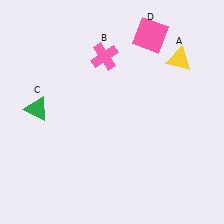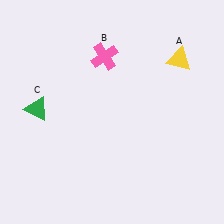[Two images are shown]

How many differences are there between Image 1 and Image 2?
There is 1 difference between the two images.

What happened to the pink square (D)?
The pink square (D) was removed in Image 2. It was in the top-right area of Image 1.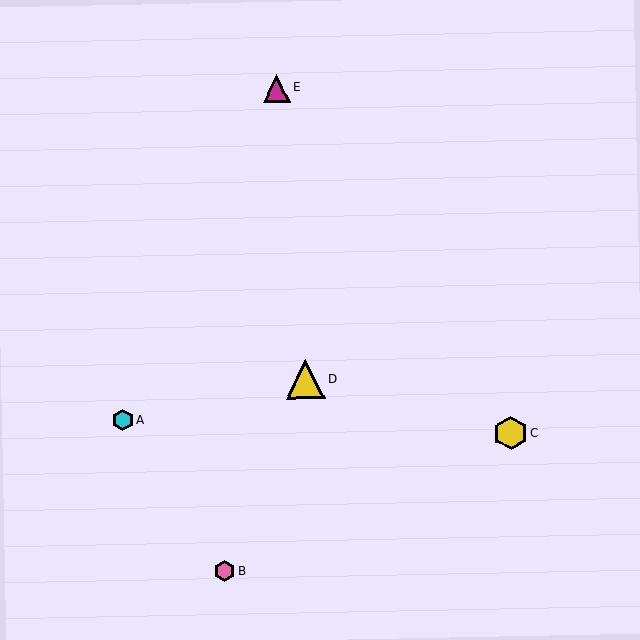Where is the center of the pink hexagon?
The center of the pink hexagon is at (224, 571).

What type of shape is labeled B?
Shape B is a pink hexagon.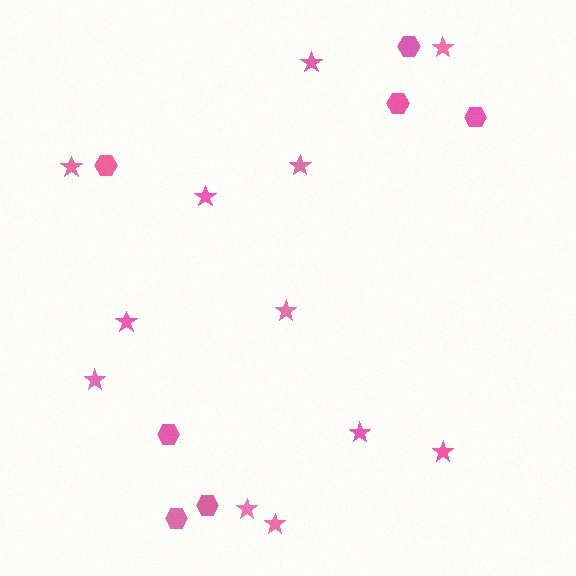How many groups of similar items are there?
There are 2 groups: one group of hexagons (7) and one group of stars (12).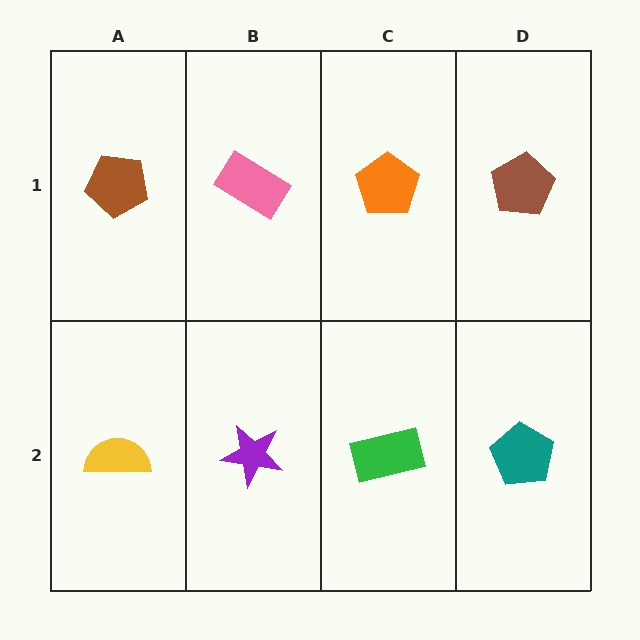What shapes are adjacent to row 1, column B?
A purple star (row 2, column B), a brown pentagon (row 1, column A), an orange pentagon (row 1, column C).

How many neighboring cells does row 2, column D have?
2.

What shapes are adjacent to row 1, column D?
A teal pentagon (row 2, column D), an orange pentagon (row 1, column C).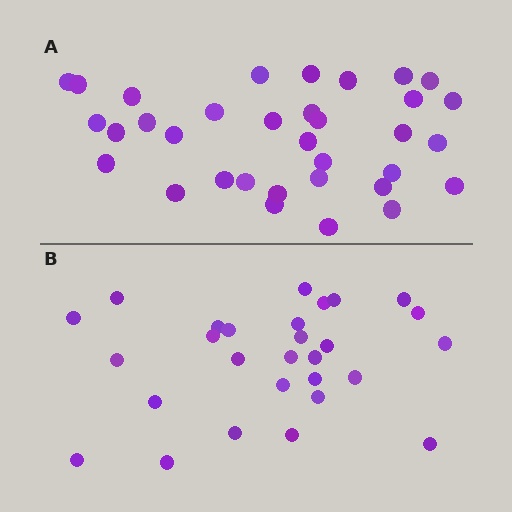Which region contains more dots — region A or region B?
Region A (the top region) has more dots.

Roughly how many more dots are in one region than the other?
Region A has about 6 more dots than region B.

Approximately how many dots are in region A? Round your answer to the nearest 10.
About 30 dots. (The exact count is 34, which rounds to 30.)